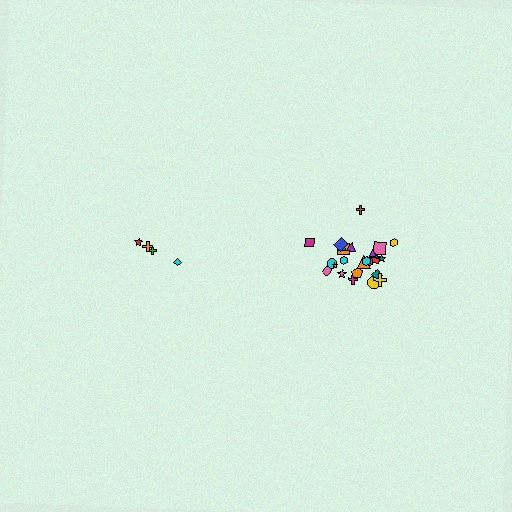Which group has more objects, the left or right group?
The right group.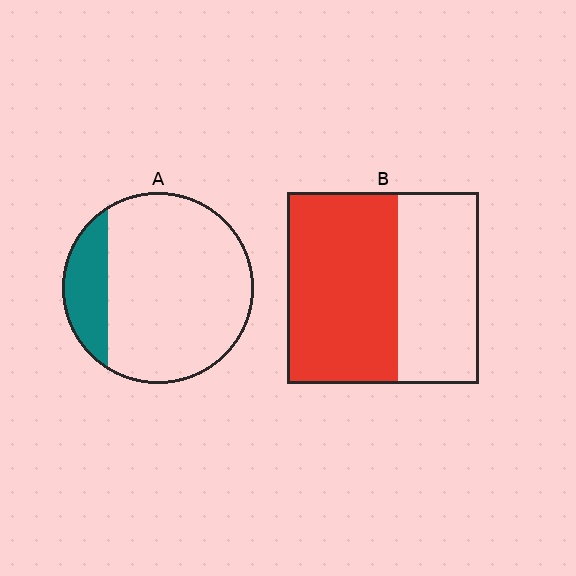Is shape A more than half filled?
No.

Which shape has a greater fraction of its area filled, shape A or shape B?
Shape B.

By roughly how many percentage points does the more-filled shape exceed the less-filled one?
By roughly 40 percentage points (B over A).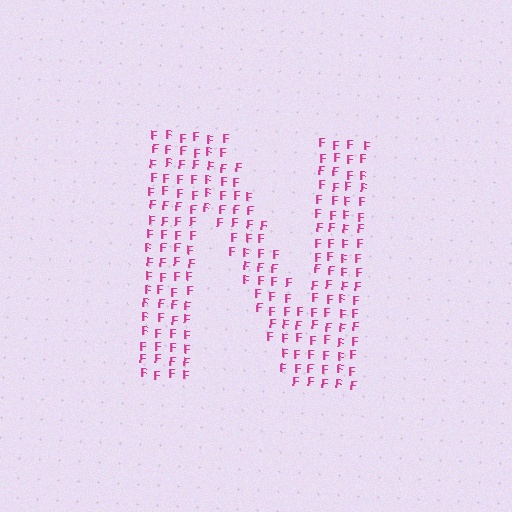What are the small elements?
The small elements are letter F's.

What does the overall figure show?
The overall figure shows the letter N.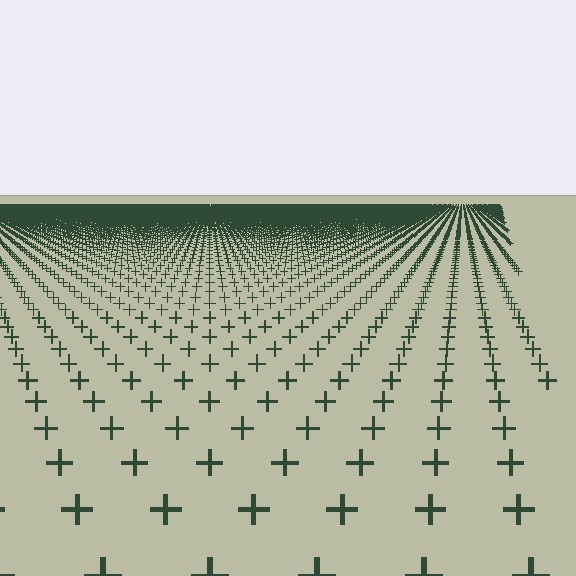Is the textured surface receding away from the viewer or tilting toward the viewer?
The surface is receding away from the viewer. Texture elements get smaller and denser toward the top.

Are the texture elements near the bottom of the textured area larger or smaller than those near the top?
Larger. Near the bottom, elements are closer to the viewer and appear at a bigger on-screen size.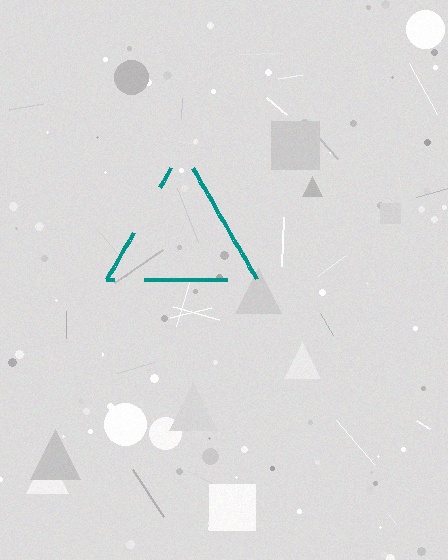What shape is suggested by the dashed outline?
The dashed outline suggests a triangle.